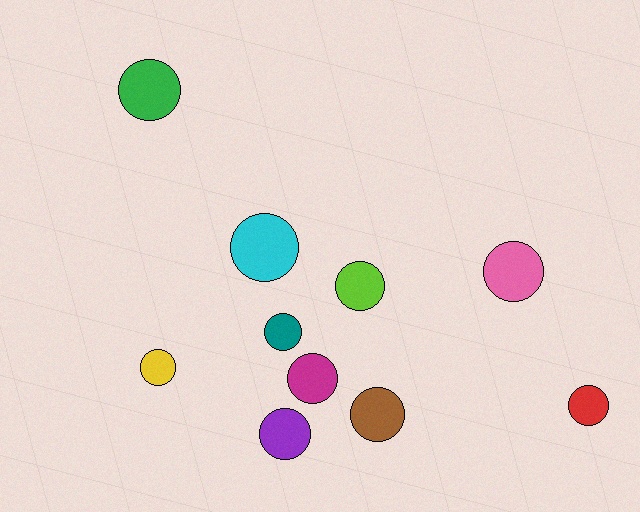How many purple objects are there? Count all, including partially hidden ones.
There is 1 purple object.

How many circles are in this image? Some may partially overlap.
There are 10 circles.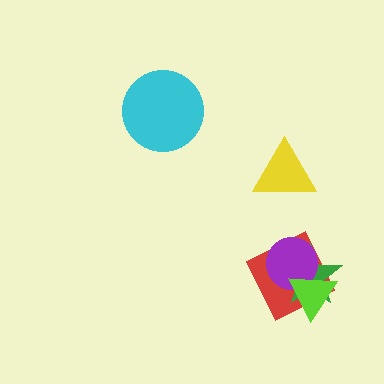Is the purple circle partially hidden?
Yes, it is partially covered by another shape.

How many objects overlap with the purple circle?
3 objects overlap with the purple circle.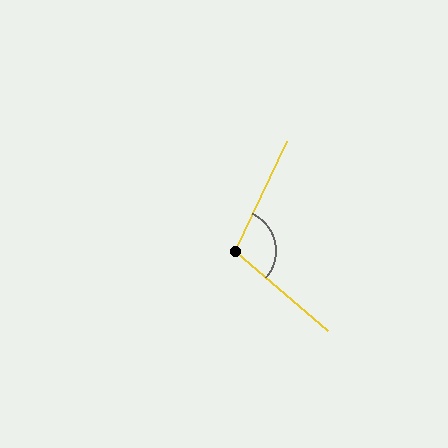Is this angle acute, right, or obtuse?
It is obtuse.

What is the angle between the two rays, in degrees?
Approximately 105 degrees.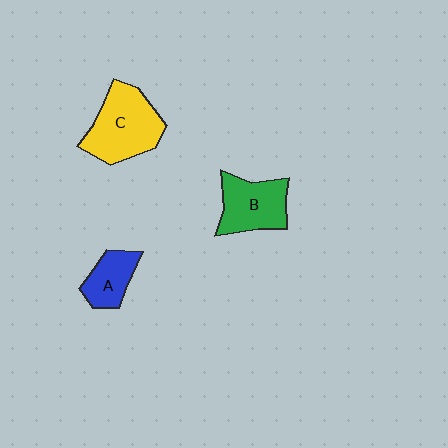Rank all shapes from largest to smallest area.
From largest to smallest: C (yellow), B (green), A (blue).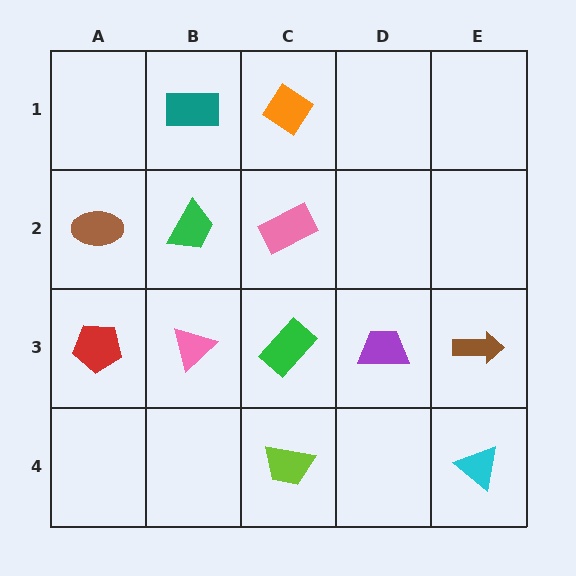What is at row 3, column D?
A purple trapezoid.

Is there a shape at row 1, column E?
No, that cell is empty.